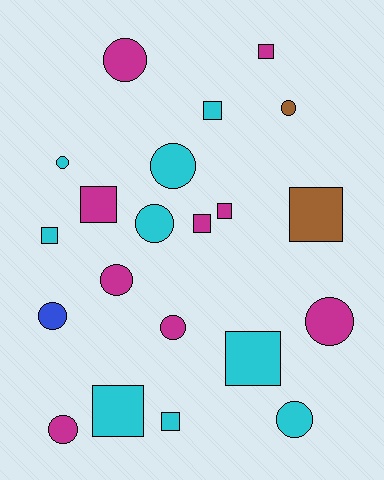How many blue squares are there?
There are no blue squares.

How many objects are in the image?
There are 21 objects.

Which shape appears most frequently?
Circle, with 11 objects.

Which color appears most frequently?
Cyan, with 9 objects.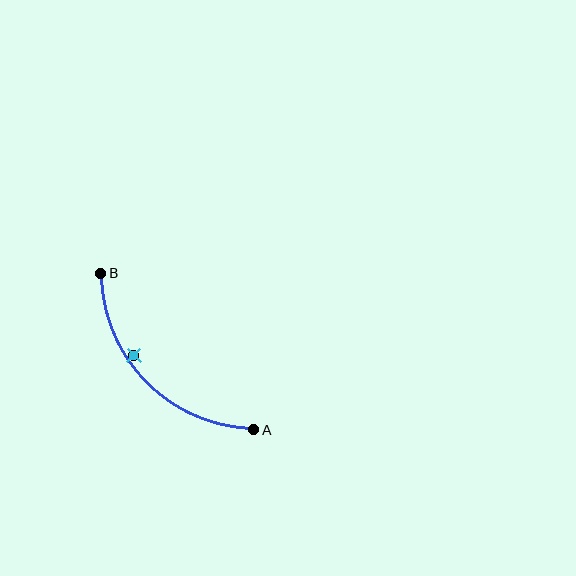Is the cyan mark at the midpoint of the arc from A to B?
No — the cyan mark does not lie on the arc at all. It sits slightly inside the curve.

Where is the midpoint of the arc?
The arc midpoint is the point on the curve farthest from the straight line joining A and B. It sits below and to the left of that line.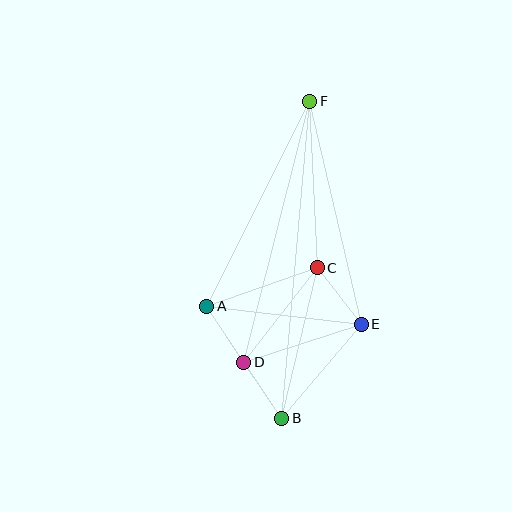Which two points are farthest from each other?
Points B and F are farthest from each other.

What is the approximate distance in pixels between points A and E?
The distance between A and E is approximately 155 pixels.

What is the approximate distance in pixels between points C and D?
The distance between C and D is approximately 120 pixels.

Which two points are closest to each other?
Points A and D are closest to each other.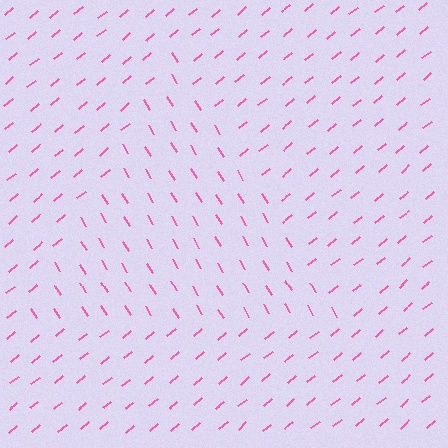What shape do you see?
I see a triangle.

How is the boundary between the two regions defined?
The boundary is defined purely by a change in line orientation (approximately 82 degrees difference). All lines are the same color and thickness.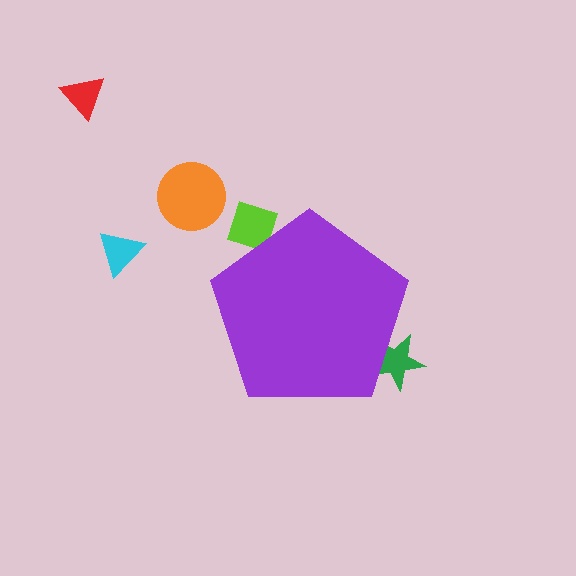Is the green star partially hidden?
Yes, the green star is partially hidden behind the purple pentagon.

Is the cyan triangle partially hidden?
No, the cyan triangle is fully visible.